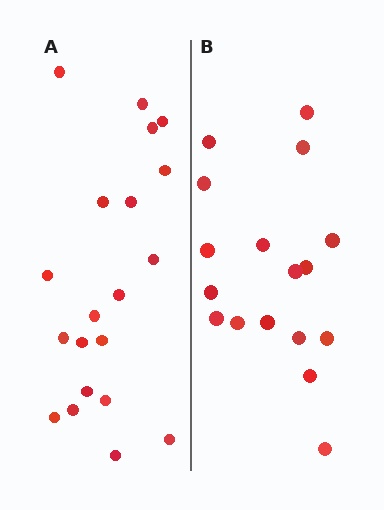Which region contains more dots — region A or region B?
Region A (the left region) has more dots.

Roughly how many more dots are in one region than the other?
Region A has just a few more — roughly 2 or 3 more dots than region B.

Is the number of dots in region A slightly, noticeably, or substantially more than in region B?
Region A has only slightly more — the two regions are fairly close. The ratio is roughly 1.2 to 1.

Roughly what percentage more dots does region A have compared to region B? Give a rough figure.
About 20% more.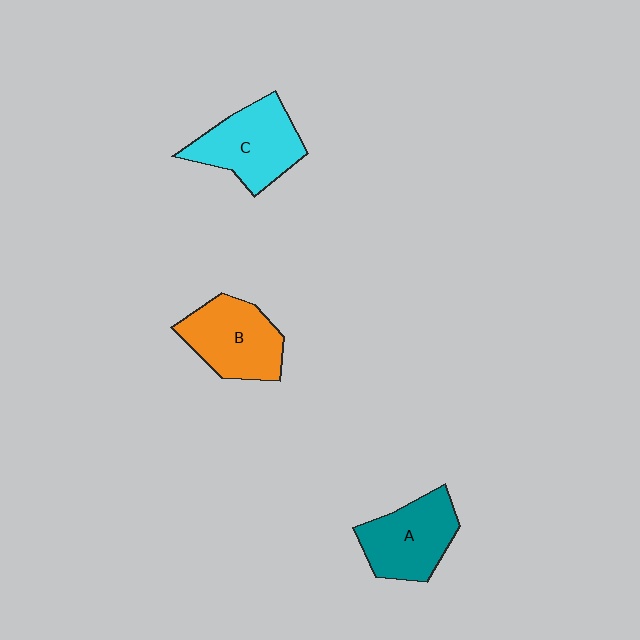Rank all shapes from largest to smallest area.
From largest to smallest: C (cyan), B (orange), A (teal).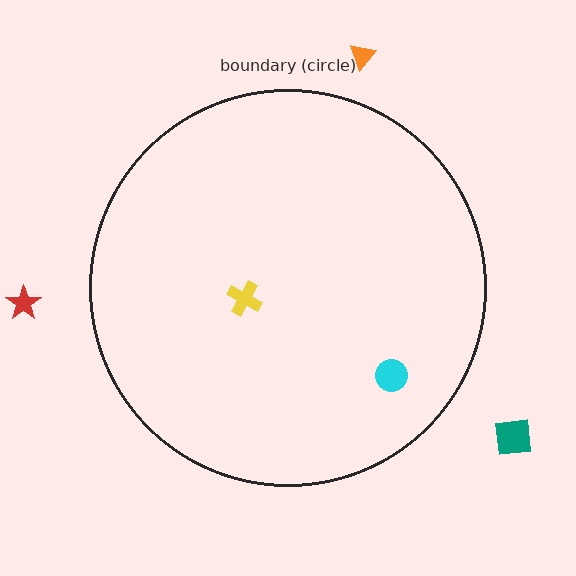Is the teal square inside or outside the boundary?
Outside.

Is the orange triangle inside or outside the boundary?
Outside.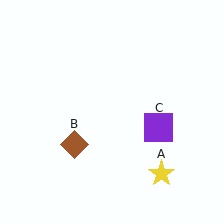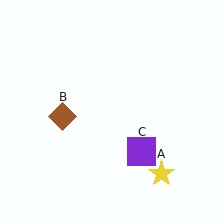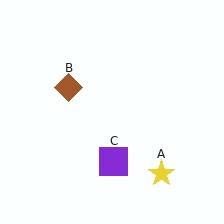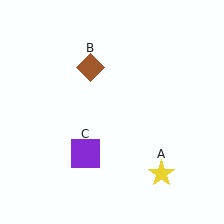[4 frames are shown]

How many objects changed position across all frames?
2 objects changed position: brown diamond (object B), purple square (object C).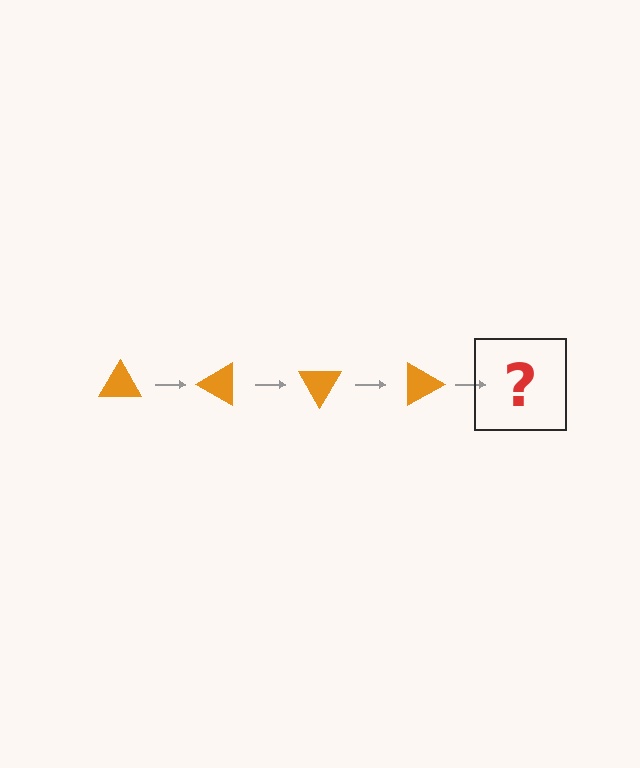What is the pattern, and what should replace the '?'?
The pattern is that the triangle rotates 30 degrees each step. The '?' should be an orange triangle rotated 120 degrees.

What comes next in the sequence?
The next element should be an orange triangle rotated 120 degrees.